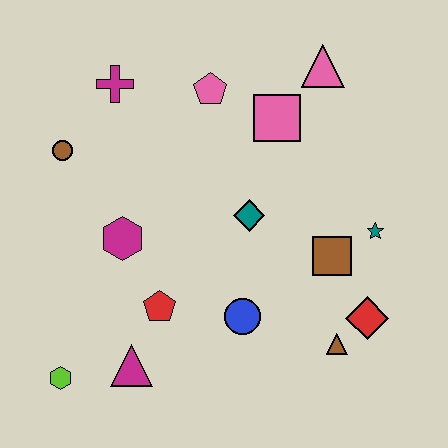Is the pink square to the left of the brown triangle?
Yes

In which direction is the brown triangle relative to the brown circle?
The brown triangle is to the right of the brown circle.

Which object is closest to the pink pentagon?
The pink square is closest to the pink pentagon.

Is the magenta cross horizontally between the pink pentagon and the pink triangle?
No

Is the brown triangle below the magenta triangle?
No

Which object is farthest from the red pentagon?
The pink triangle is farthest from the red pentagon.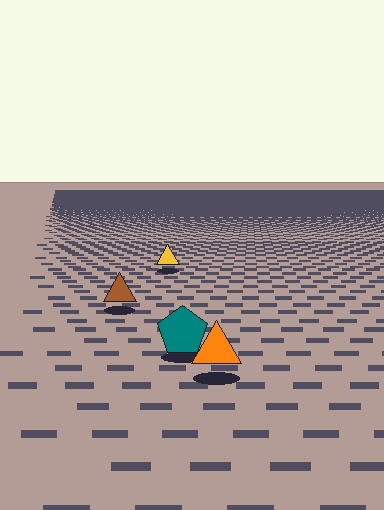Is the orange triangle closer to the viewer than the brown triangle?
Yes. The orange triangle is closer — you can tell from the texture gradient: the ground texture is coarser near it.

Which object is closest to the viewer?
The orange triangle is closest. The texture marks near it are larger and more spread out.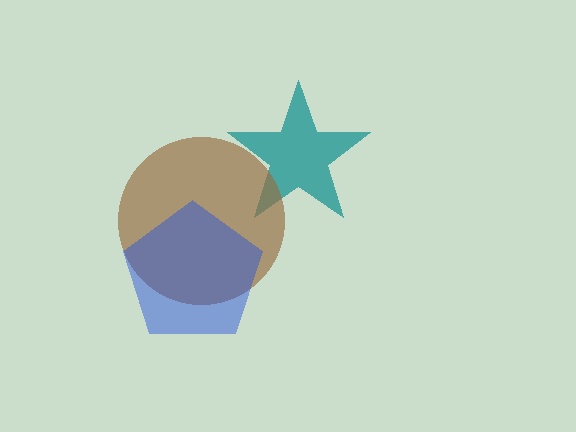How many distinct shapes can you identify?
There are 3 distinct shapes: a teal star, a brown circle, a blue pentagon.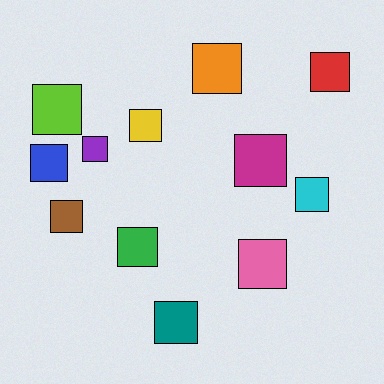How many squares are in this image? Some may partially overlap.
There are 12 squares.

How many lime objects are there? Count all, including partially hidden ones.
There is 1 lime object.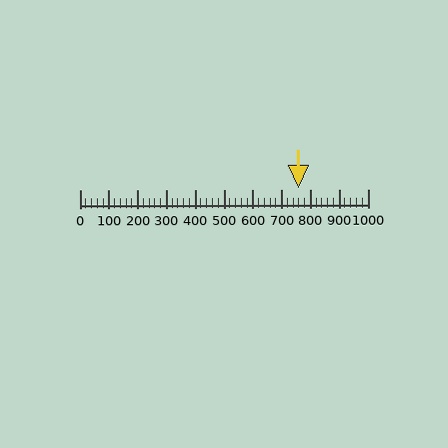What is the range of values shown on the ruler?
The ruler shows values from 0 to 1000.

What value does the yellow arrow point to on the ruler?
The yellow arrow points to approximately 760.